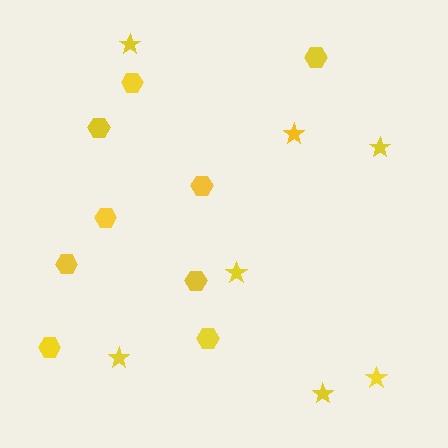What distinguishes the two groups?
There are 2 groups: one group of stars (7) and one group of hexagons (9).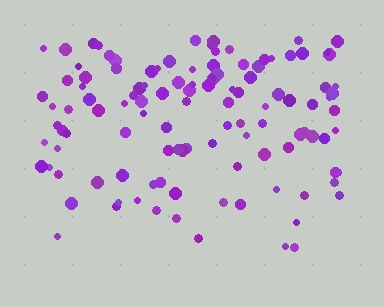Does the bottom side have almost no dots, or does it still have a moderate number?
Still a moderate number, just noticeably fewer than the top.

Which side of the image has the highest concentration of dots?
The top.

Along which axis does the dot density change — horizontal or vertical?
Vertical.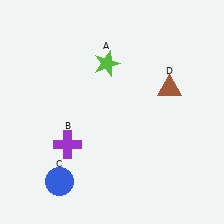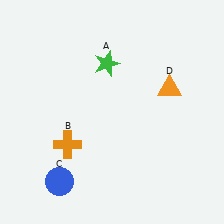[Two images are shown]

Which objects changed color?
A changed from lime to green. B changed from purple to orange. D changed from brown to orange.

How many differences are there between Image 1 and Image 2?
There are 3 differences between the two images.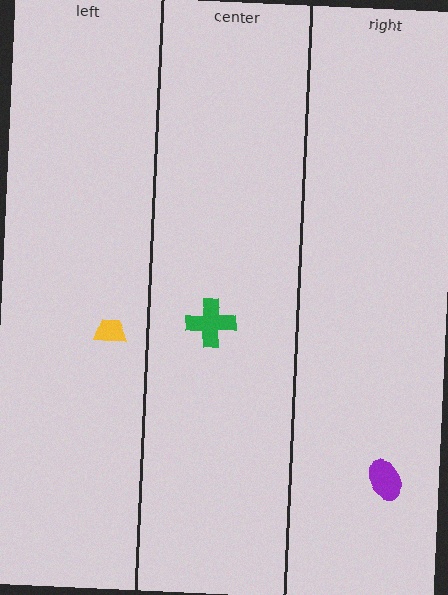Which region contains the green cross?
The center region.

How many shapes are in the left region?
1.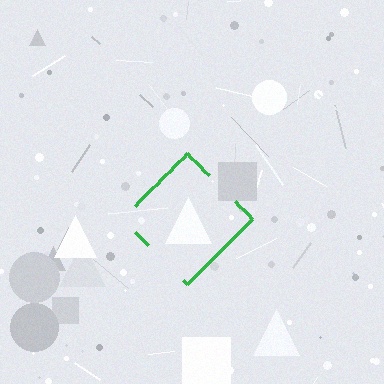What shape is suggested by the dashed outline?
The dashed outline suggests a diamond.